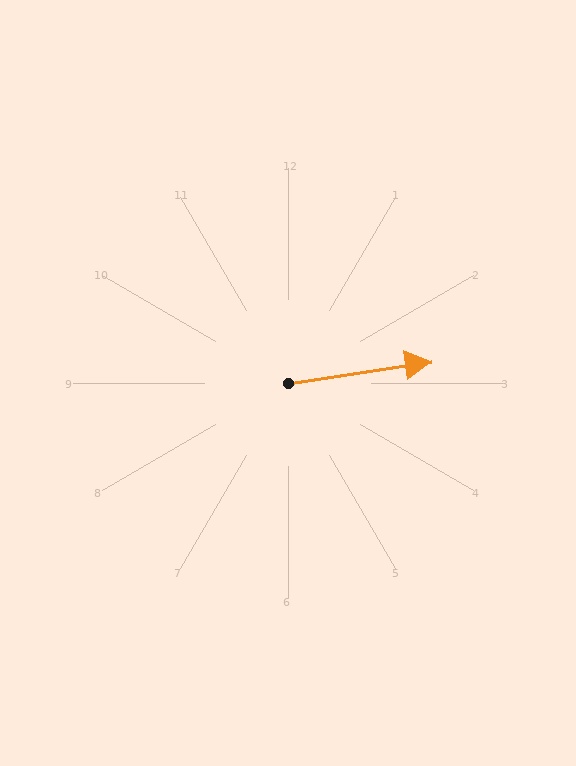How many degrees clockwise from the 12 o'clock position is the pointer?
Approximately 81 degrees.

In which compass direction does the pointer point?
East.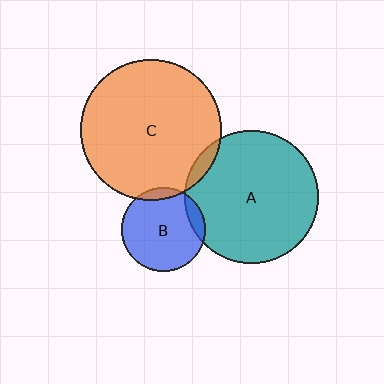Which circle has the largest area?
Circle C (orange).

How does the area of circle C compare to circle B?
Approximately 2.8 times.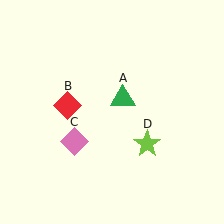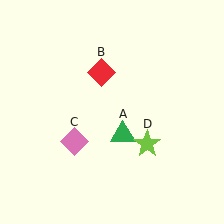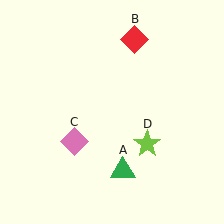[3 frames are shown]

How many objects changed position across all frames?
2 objects changed position: green triangle (object A), red diamond (object B).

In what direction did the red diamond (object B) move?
The red diamond (object B) moved up and to the right.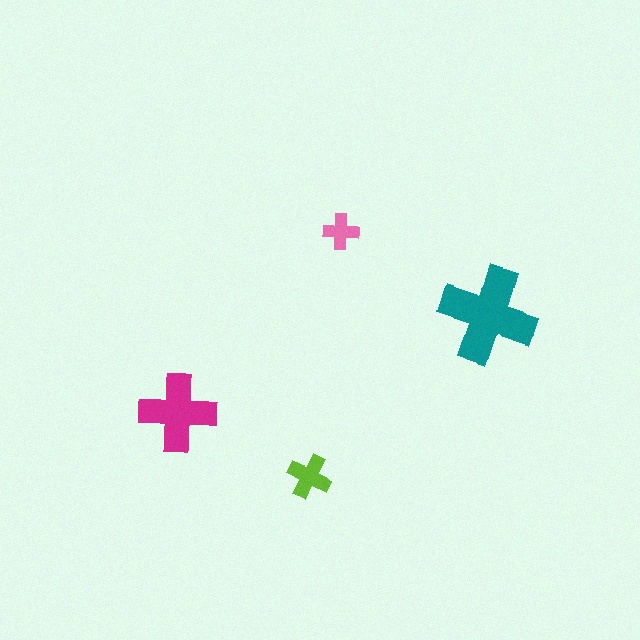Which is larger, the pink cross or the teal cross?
The teal one.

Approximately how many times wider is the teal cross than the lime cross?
About 2 times wider.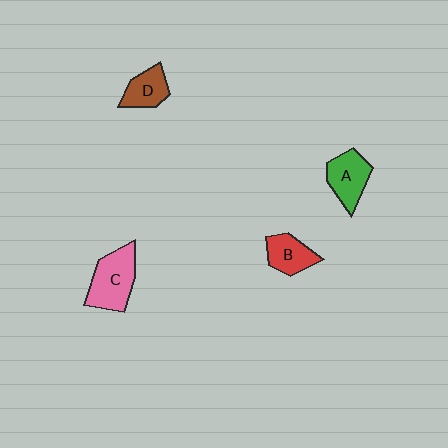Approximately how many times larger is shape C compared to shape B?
Approximately 1.6 times.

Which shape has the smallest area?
Shape D (brown).